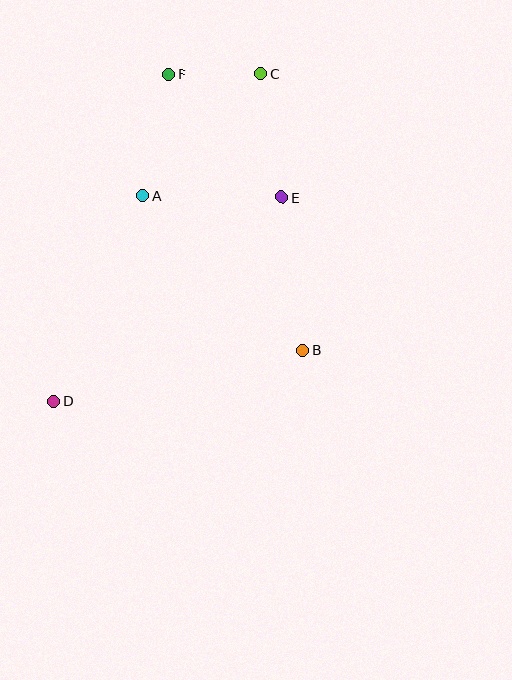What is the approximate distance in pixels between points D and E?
The distance between D and E is approximately 306 pixels.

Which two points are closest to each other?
Points C and F are closest to each other.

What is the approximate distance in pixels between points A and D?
The distance between A and D is approximately 224 pixels.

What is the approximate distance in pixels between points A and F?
The distance between A and F is approximately 124 pixels.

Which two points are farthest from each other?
Points C and D are farthest from each other.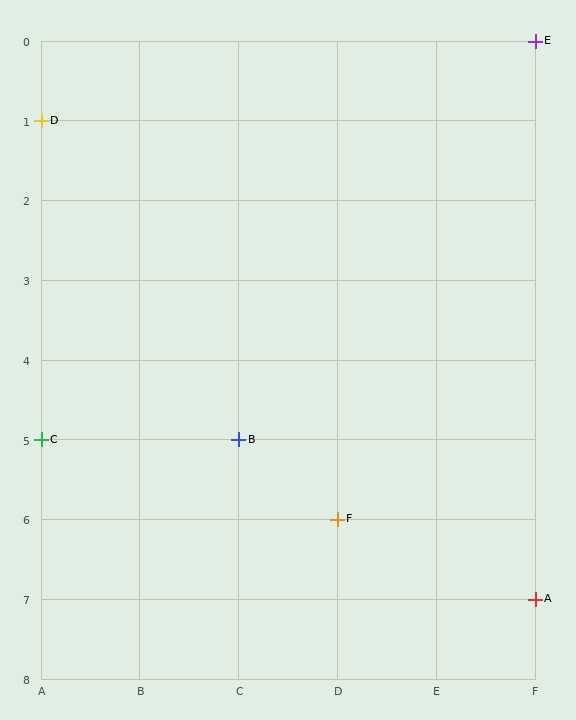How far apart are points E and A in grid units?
Points E and A are 7 rows apart.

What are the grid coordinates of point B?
Point B is at grid coordinates (C, 5).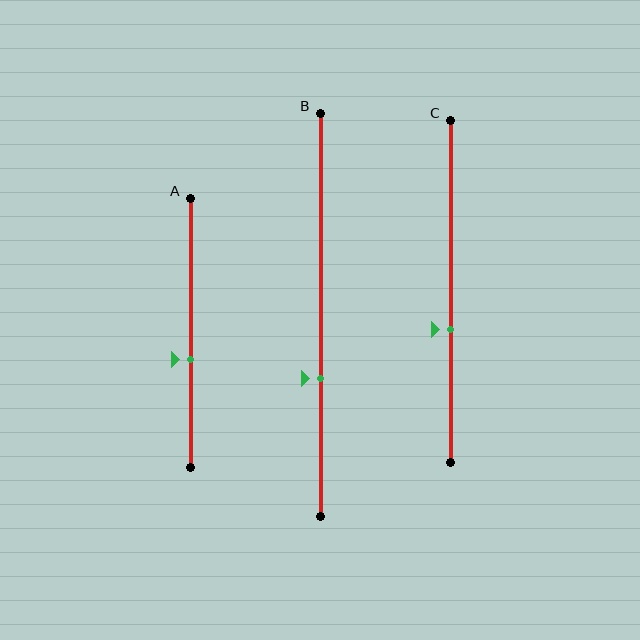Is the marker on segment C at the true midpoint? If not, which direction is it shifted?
No, the marker on segment C is shifted downward by about 11% of the segment length.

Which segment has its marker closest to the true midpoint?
Segment A has its marker closest to the true midpoint.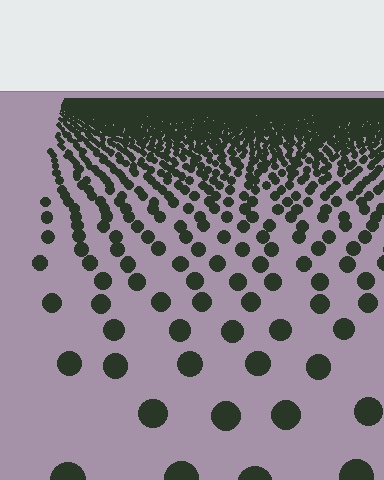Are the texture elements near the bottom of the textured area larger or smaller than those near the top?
Larger. Near the bottom, elements are closer to the viewer and appear at a bigger on-screen size.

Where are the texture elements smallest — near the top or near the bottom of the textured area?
Near the top.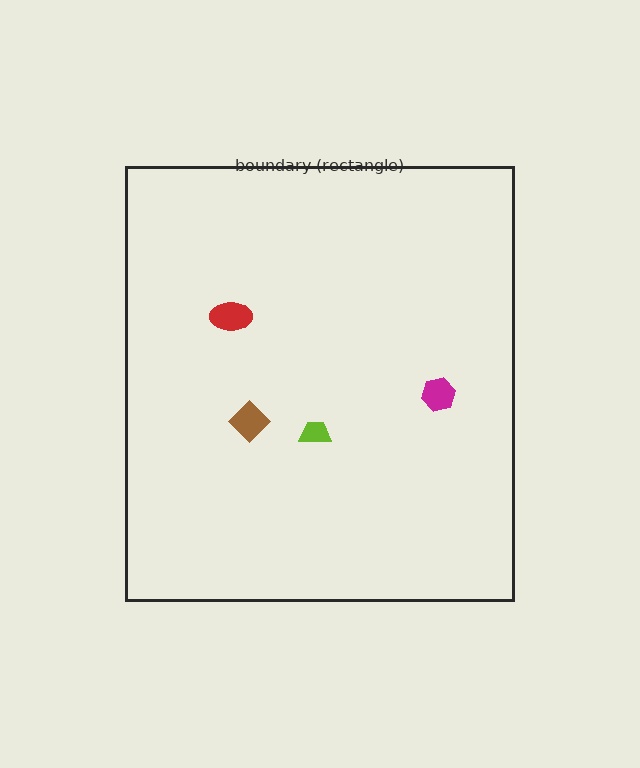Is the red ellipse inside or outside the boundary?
Inside.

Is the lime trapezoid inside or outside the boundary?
Inside.